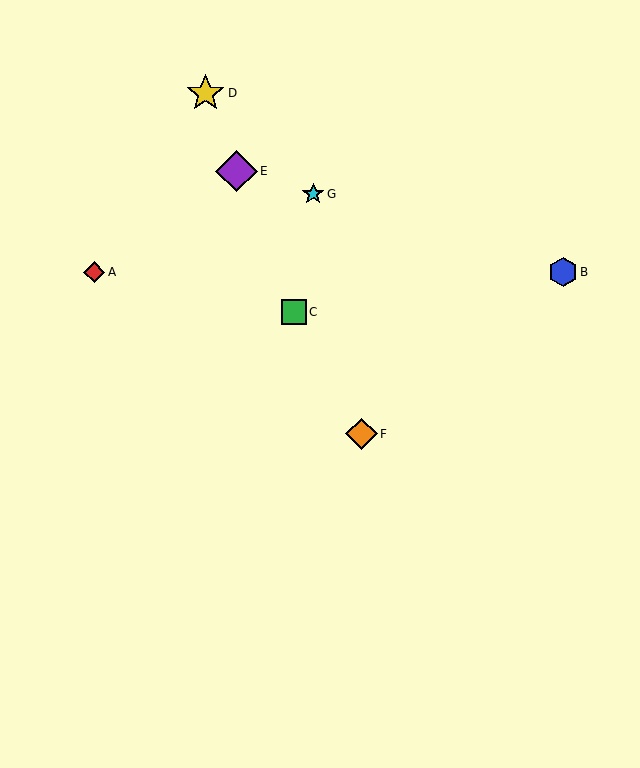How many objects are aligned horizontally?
2 objects (A, B) are aligned horizontally.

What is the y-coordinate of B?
Object B is at y≈272.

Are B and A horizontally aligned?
Yes, both are at y≈272.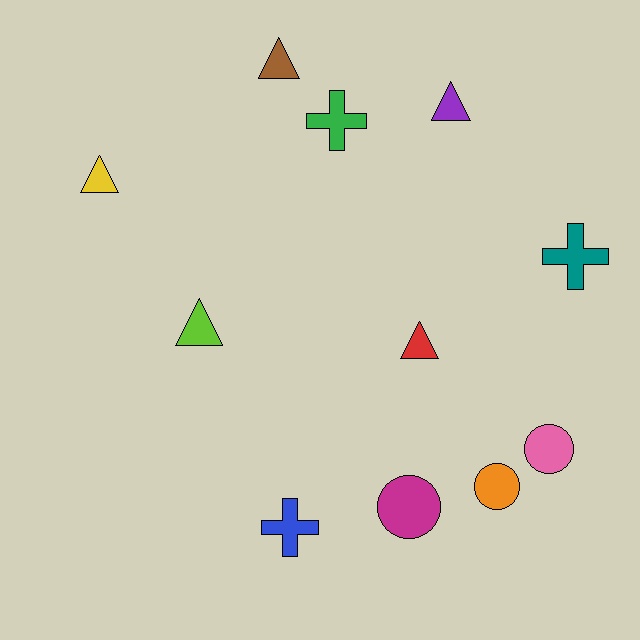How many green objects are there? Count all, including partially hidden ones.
There is 1 green object.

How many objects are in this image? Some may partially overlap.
There are 11 objects.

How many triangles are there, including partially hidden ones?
There are 5 triangles.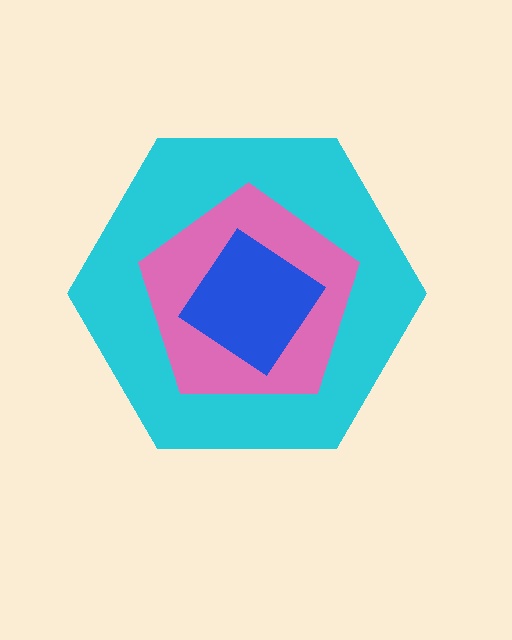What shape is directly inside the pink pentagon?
The blue diamond.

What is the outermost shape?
The cyan hexagon.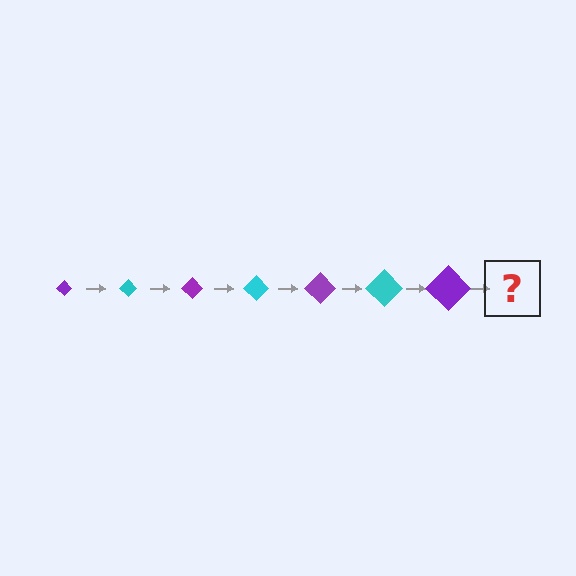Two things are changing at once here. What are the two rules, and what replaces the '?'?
The two rules are that the diamond grows larger each step and the color cycles through purple and cyan. The '?' should be a cyan diamond, larger than the previous one.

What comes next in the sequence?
The next element should be a cyan diamond, larger than the previous one.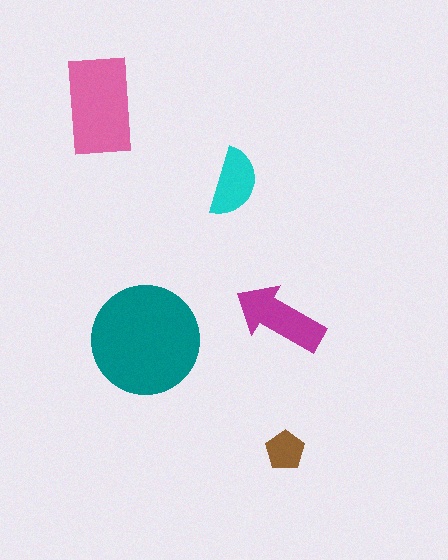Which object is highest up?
The pink rectangle is topmost.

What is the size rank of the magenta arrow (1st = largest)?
3rd.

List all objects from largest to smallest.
The teal circle, the pink rectangle, the magenta arrow, the cyan semicircle, the brown pentagon.